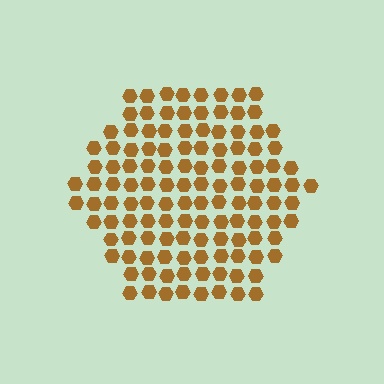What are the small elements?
The small elements are hexagons.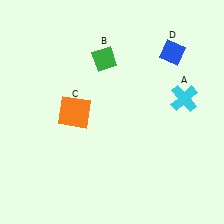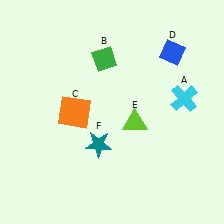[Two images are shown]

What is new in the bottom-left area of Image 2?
A teal star (F) was added in the bottom-left area of Image 2.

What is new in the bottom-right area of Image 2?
A lime triangle (E) was added in the bottom-right area of Image 2.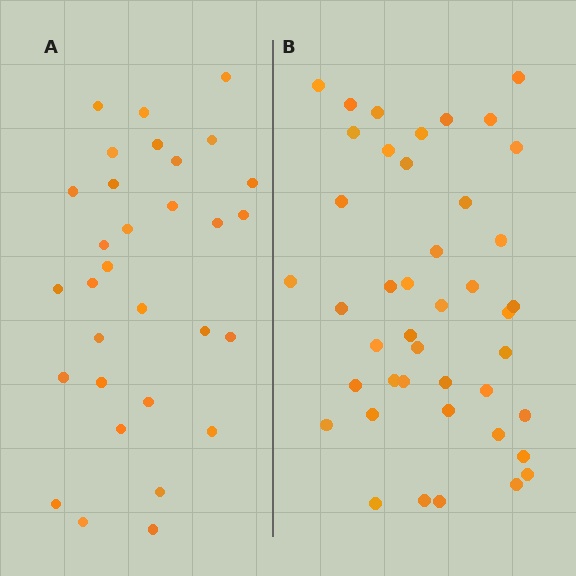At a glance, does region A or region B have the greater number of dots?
Region B (the right region) has more dots.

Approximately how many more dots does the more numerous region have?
Region B has roughly 12 or so more dots than region A.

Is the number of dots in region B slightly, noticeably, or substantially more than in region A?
Region B has noticeably more, but not dramatically so. The ratio is roughly 1.4 to 1.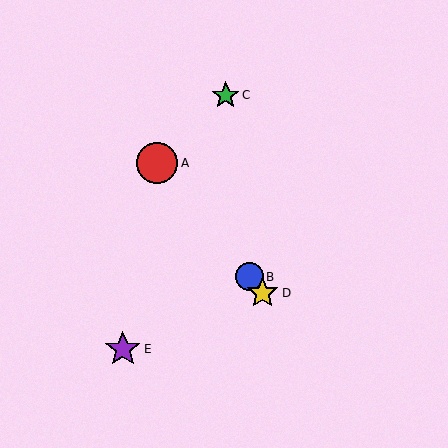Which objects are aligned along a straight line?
Objects A, B, D are aligned along a straight line.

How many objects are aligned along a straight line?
3 objects (A, B, D) are aligned along a straight line.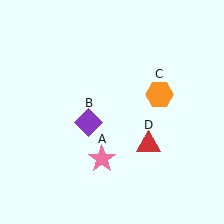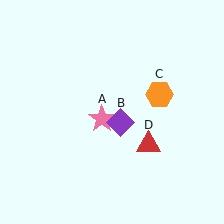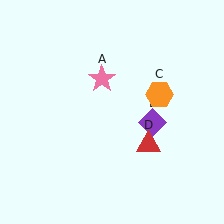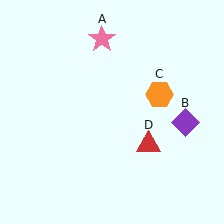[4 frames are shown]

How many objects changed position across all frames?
2 objects changed position: pink star (object A), purple diamond (object B).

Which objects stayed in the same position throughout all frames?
Orange hexagon (object C) and red triangle (object D) remained stationary.